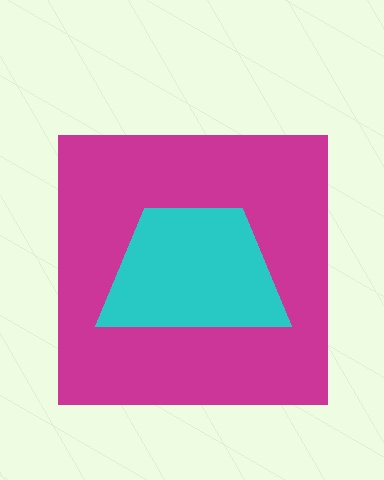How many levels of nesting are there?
2.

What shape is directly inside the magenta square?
The cyan trapezoid.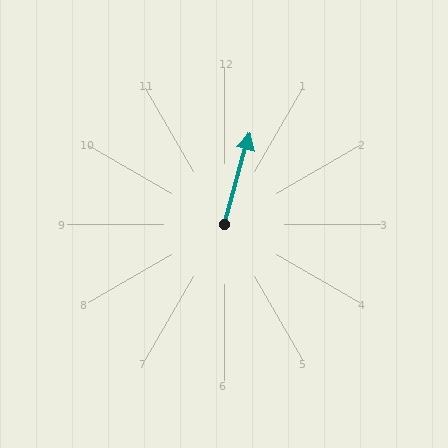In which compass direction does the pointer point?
North.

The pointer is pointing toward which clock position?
Roughly 1 o'clock.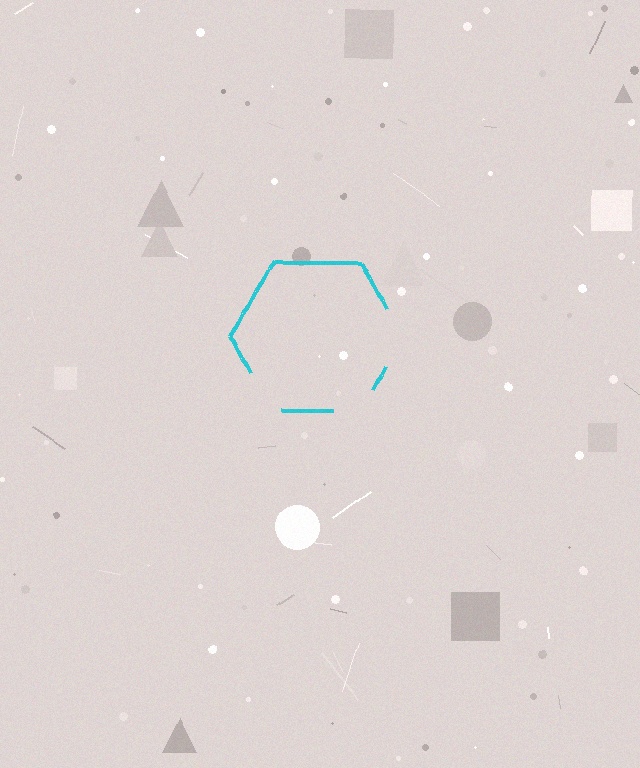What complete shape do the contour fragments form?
The contour fragments form a hexagon.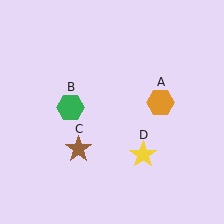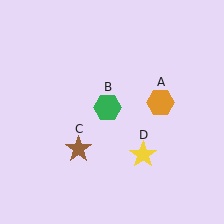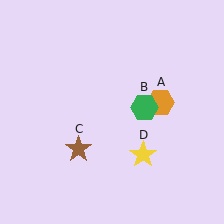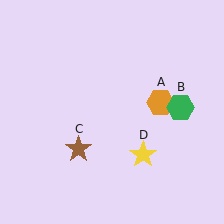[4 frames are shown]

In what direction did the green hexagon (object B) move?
The green hexagon (object B) moved right.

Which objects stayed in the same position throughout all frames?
Orange hexagon (object A) and brown star (object C) and yellow star (object D) remained stationary.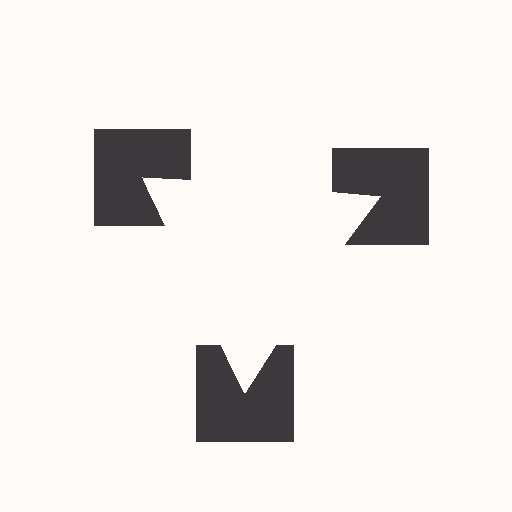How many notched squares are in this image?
There are 3 — one at each vertex of the illusory triangle.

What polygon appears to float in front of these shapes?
An illusory triangle — its edges are inferred from the aligned wedge cuts in the notched squares, not physically drawn.